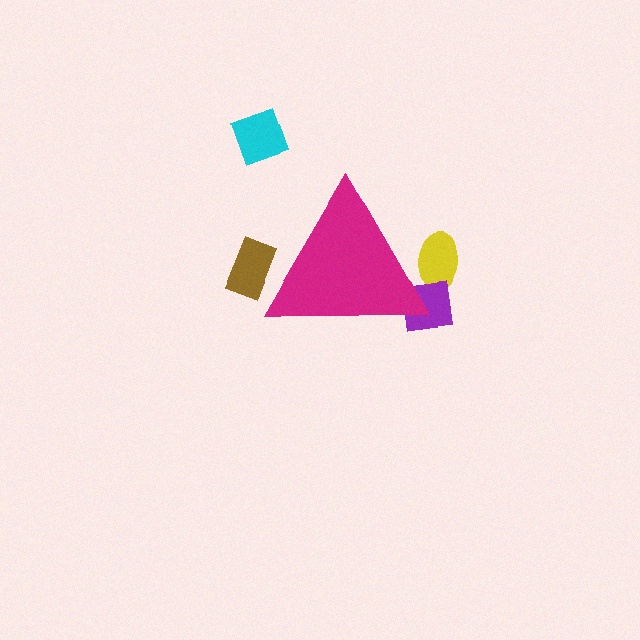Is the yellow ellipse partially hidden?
Yes, the yellow ellipse is partially hidden behind the magenta triangle.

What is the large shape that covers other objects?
A magenta triangle.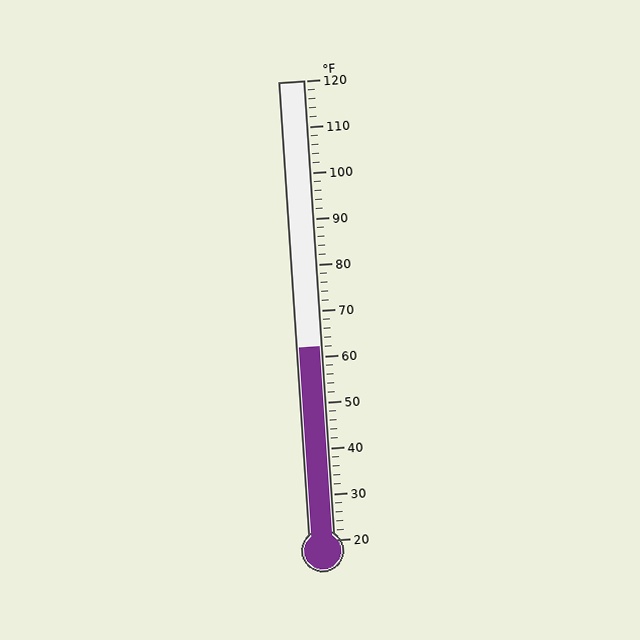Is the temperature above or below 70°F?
The temperature is below 70°F.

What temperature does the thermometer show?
The thermometer shows approximately 62°F.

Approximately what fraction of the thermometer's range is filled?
The thermometer is filled to approximately 40% of its range.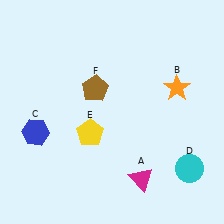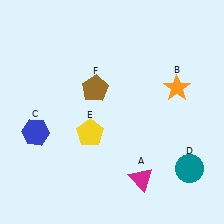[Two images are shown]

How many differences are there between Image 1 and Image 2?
There is 1 difference between the two images.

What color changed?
The circle (D) changed from cyan in Image 1 to teal in Image 2.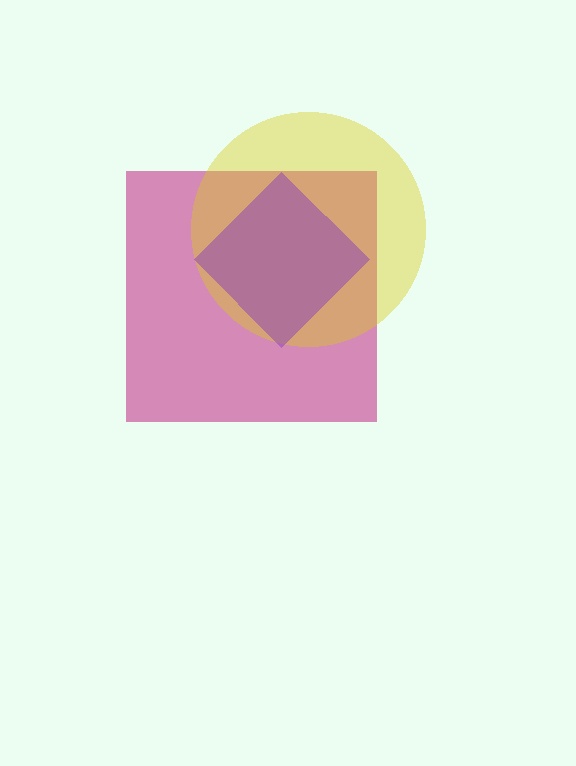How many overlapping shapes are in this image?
There are 3 overlapping shapes in the image.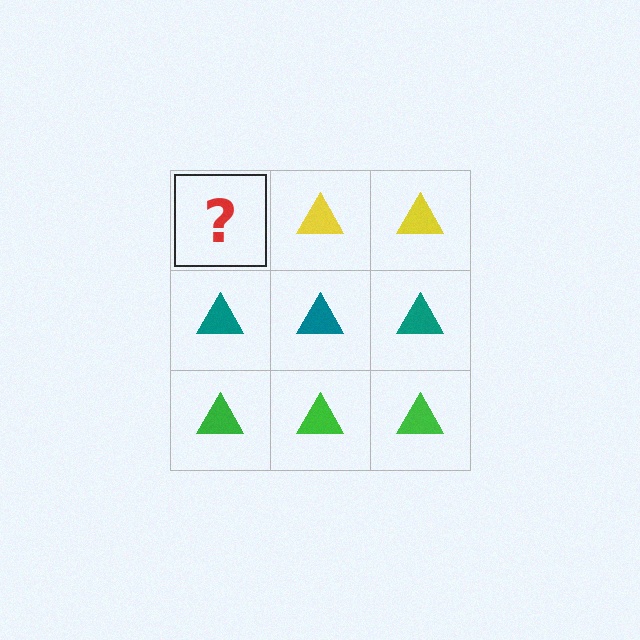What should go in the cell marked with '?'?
The missing cell should contain a yellow triangle.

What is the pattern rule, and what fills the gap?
The rule is that each row has a consistent color. The gap should be filled with a yellow triangle.